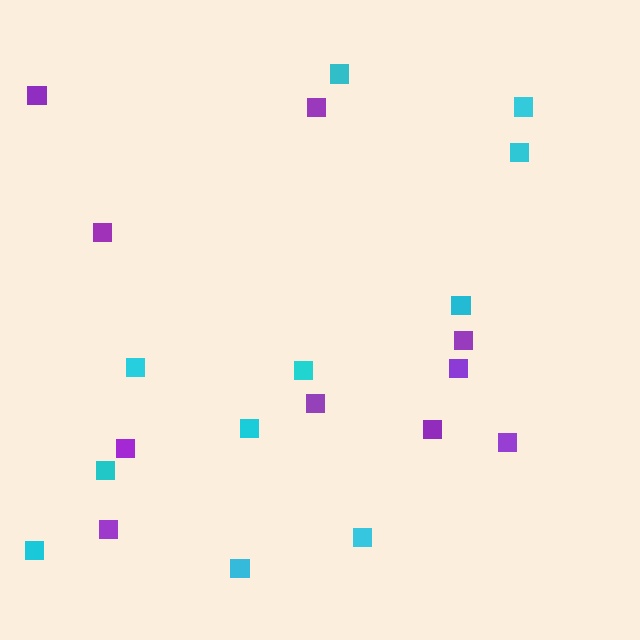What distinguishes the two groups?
There are 2 groups: one group of cyan squares (11) and one group of purple squares (10).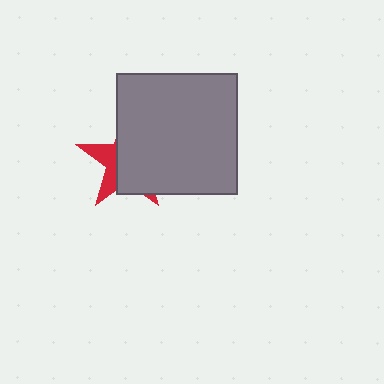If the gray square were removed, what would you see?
You would see the complete red star.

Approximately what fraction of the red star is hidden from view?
Roughly 69% of the red star is hidden behind the gray square.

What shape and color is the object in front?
The object in front is a gray square.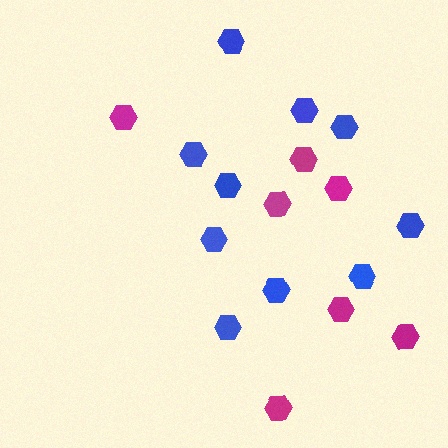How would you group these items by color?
There are 2 groups: one group of magenta hexagons (7) and one group of blue hexagons (10).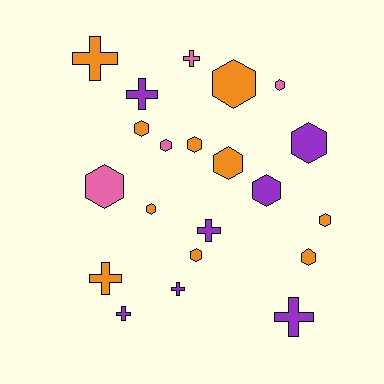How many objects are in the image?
There are 21 objects.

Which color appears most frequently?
Orange, with 10 objects.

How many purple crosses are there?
There are 5 purple crosses.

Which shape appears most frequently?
Hexagon, with 13 objects.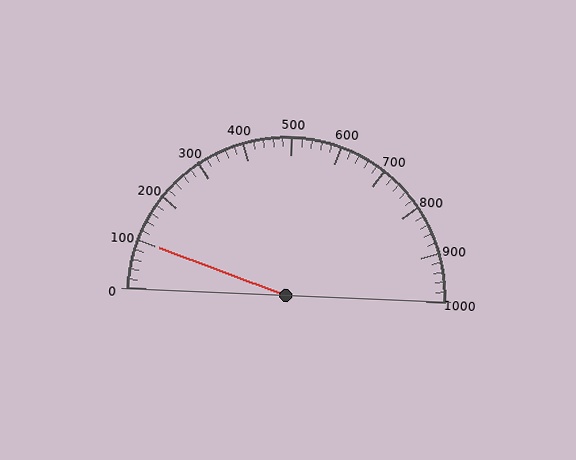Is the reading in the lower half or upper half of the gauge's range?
The reading is in the lower half of the range (0 to 1000).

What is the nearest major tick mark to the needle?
The nearest major tick mark is 100.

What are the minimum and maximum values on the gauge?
The gauge ranges from 0 to 1000.